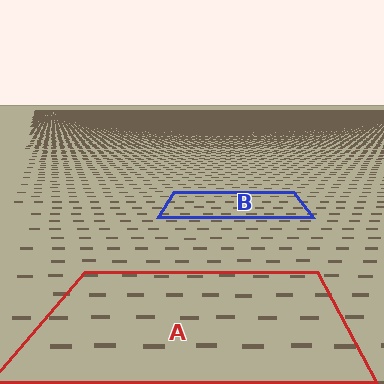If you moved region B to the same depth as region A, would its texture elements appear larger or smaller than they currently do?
They would appear larger. At a closer depth, the same texture elements are projected at a bigger on-screen size.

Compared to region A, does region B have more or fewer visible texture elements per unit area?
Region B has more texture elements per unit area — they are packed more densely because it is farther away.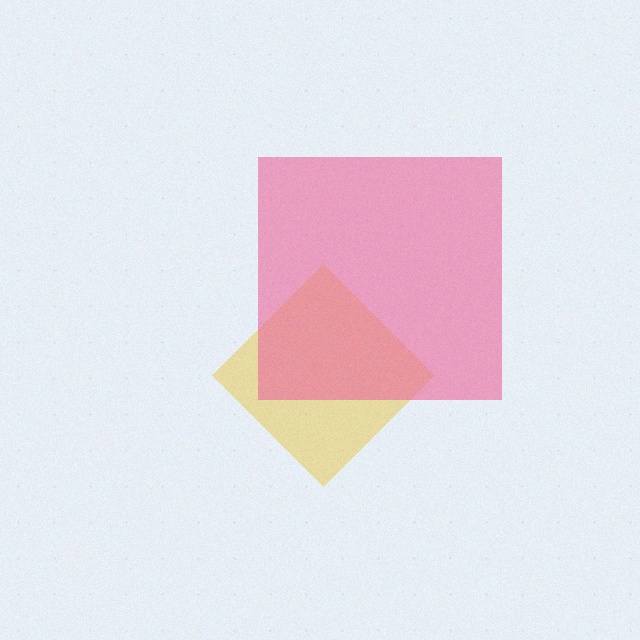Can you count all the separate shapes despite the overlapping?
Yes, there are 2 separate shapes.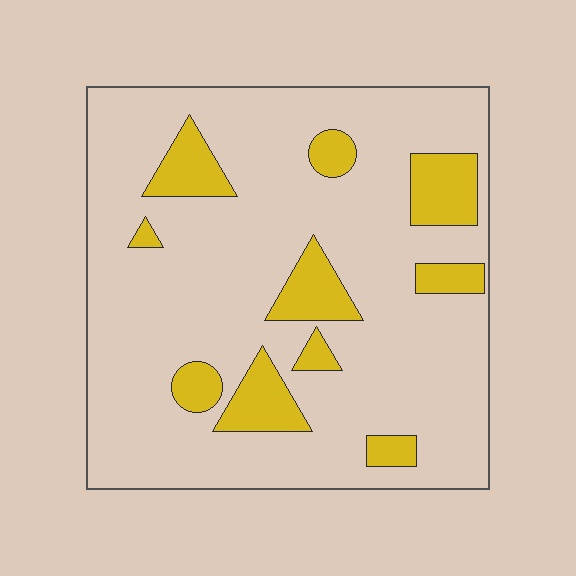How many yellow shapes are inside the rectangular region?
10.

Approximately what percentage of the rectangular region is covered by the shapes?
Approximately 15%.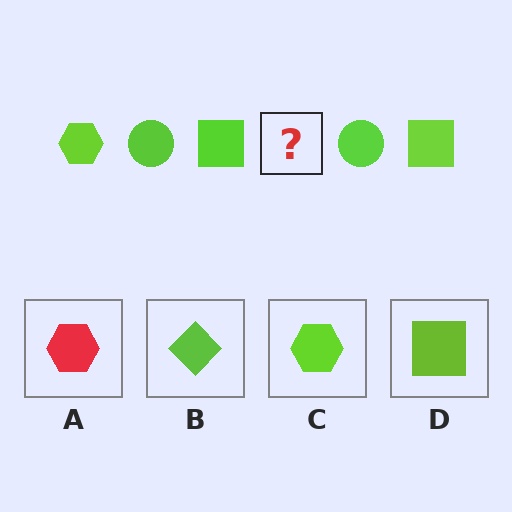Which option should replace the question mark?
Option C.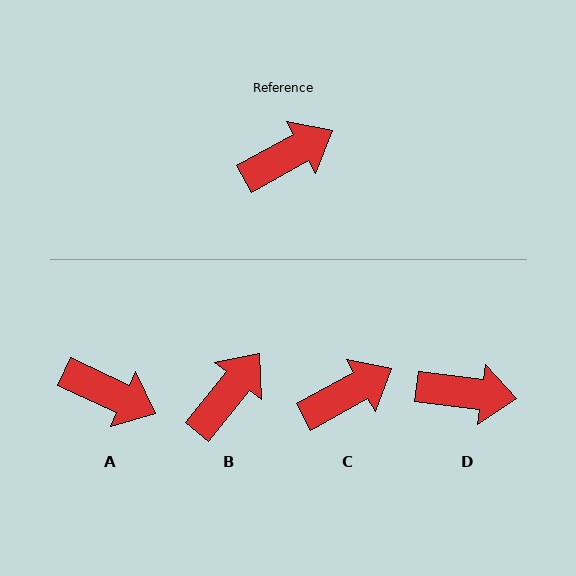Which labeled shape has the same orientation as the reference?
C.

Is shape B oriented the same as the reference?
No, it is off by about 22 degrees.